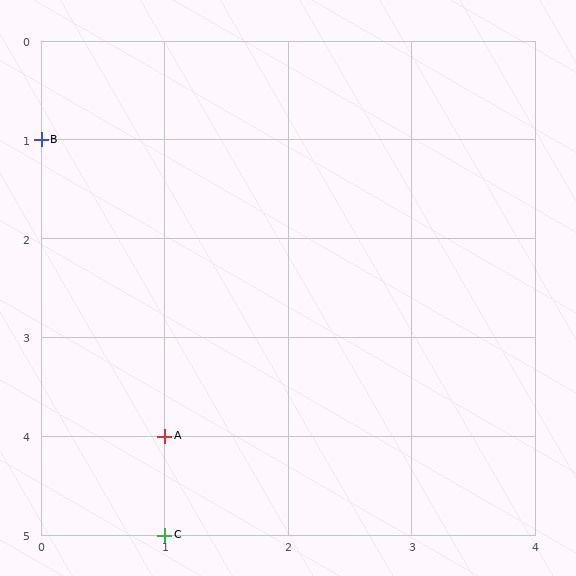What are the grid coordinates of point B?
Point B is at grid coordinates (0, 1).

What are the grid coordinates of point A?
Point A is at grid coordinates (1, 4).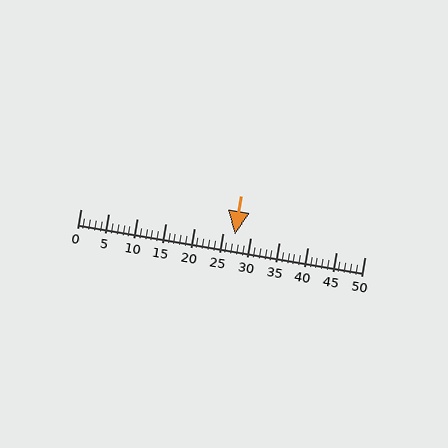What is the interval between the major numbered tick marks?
The major tick marks are spaced 5 units apart.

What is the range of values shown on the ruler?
The ruler shows values from 0 to 50.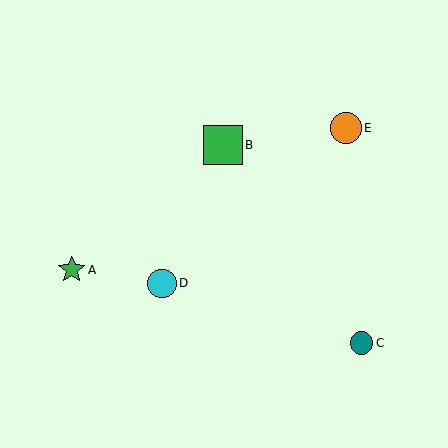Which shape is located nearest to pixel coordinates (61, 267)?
The green star (labeled A) at (72, 270) is nearest to that location.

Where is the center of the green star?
The center of the green star is at (72, 270).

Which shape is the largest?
The green square (labeled B) is the largest.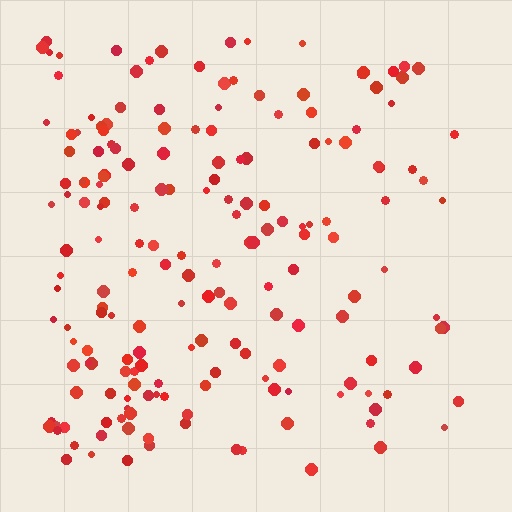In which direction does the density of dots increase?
From right to left, with the left side densest.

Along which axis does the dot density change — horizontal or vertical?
Horizontal.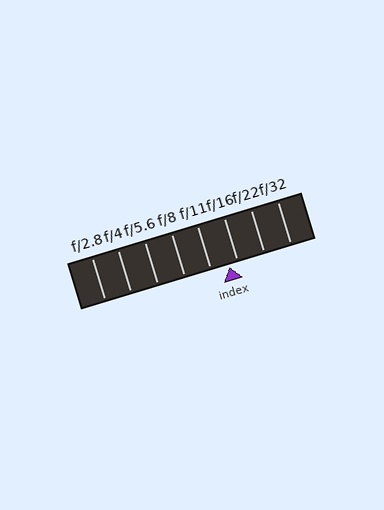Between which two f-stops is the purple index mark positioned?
The index mark is between f/11 and f/16.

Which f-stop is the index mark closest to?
The index mark is closest to f/16.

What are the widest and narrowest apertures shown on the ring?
The widest aperture shown is f/2.8 and the narrowest is f/32.